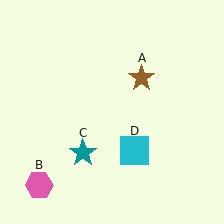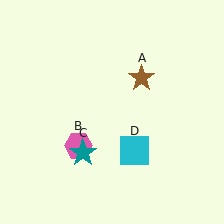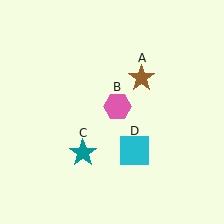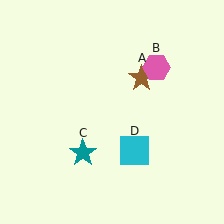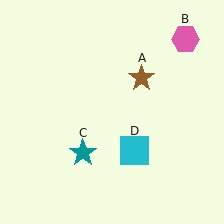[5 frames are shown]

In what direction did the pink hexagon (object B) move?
The pink hexagon (object B) moved up and to the right.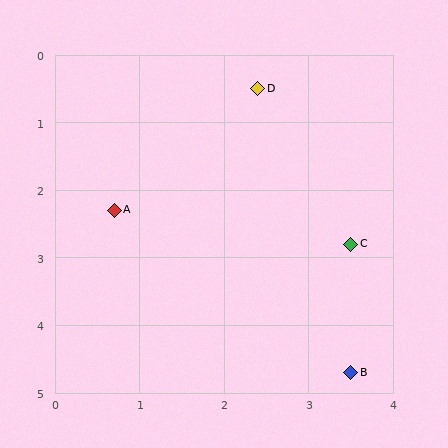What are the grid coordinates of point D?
Point D is at approximately (2.4, 0.5).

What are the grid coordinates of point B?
Point B is at approximately (3.5, 4.7).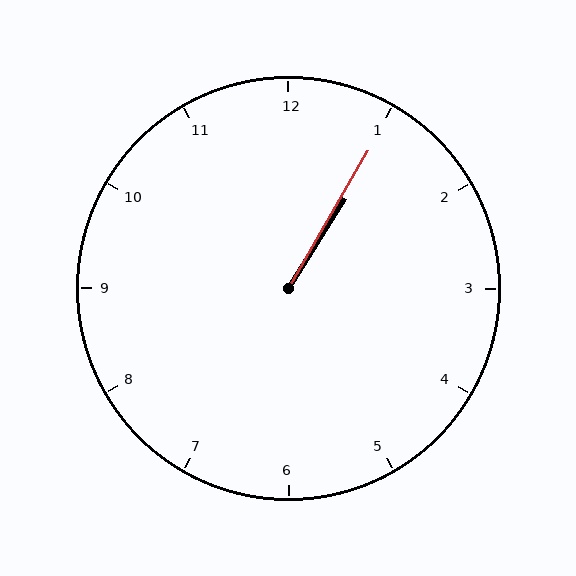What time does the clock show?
1:05.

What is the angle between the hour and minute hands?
Approximately 2 degrees.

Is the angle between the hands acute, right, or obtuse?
It is acute.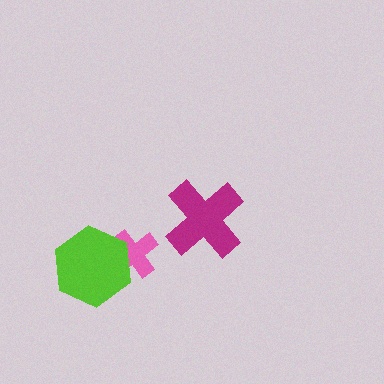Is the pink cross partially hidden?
Yes, it is partially covered by another shape.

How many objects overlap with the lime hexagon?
1 object overlaps with the lime hexagon.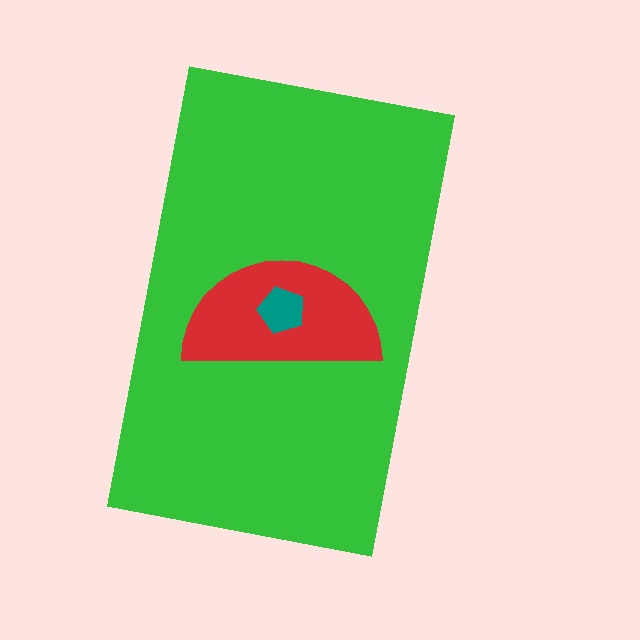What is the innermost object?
The teal pentagon.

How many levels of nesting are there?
3.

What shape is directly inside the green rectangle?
The red semicircle.